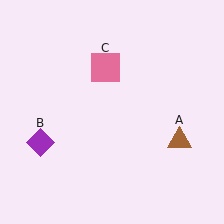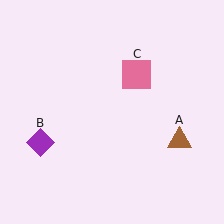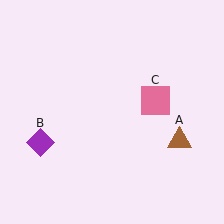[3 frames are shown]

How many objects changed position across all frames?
1 object changed position: pink square (object C).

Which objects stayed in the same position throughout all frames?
Brown triangle (object A) and purple diamond (object B) remained stationary.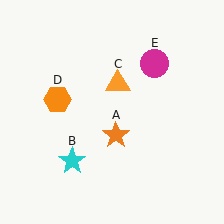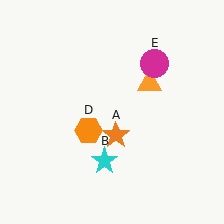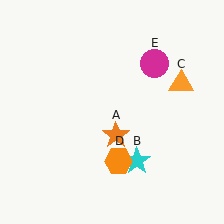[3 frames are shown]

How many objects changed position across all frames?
3 objects changed position: cyan star (object B), orange triangle (object C), orange hexagon (object D).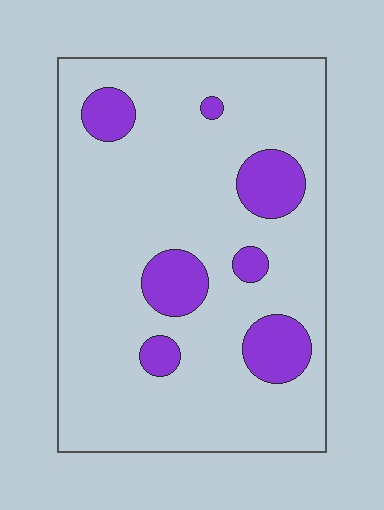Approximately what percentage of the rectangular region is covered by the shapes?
Approximately 15%.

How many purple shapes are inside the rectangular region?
7.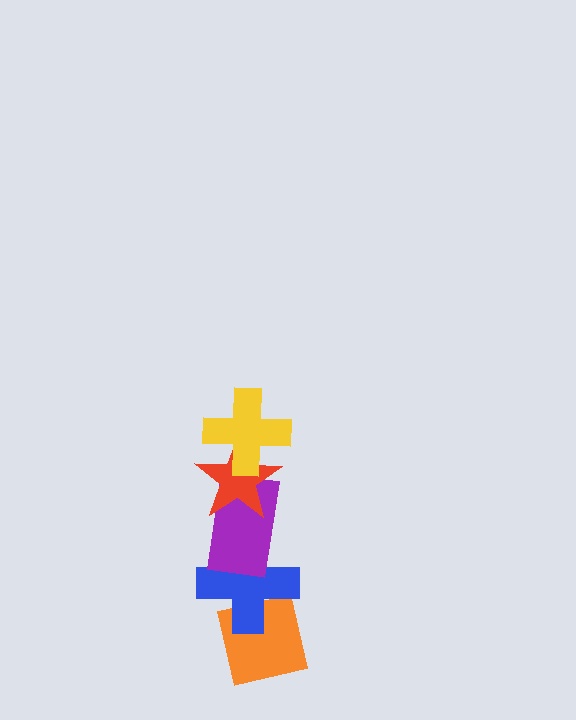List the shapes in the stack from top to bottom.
From top to bottom: the yellow cross, the red star, the purple rectangle, the blue cross, the orange square.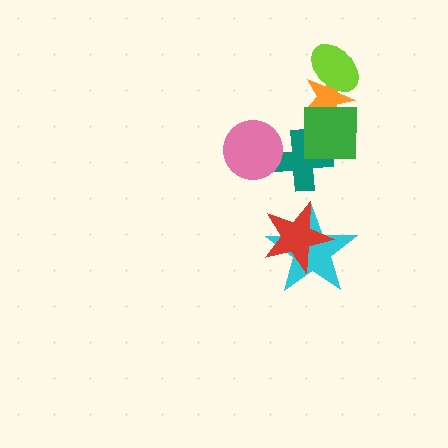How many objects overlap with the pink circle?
1 object overlaps with the pink circle.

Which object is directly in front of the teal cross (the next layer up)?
The green square is directly in front of the teal cross.